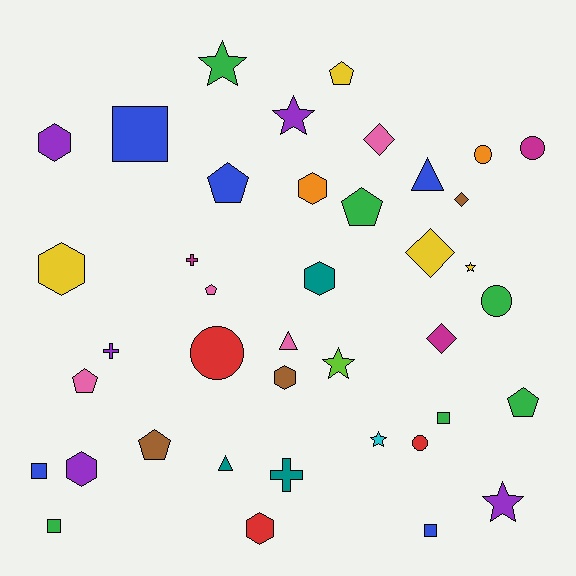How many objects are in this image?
There are 40 objects.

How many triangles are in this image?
There are 3 triangles.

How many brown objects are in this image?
There are 3 brown objects.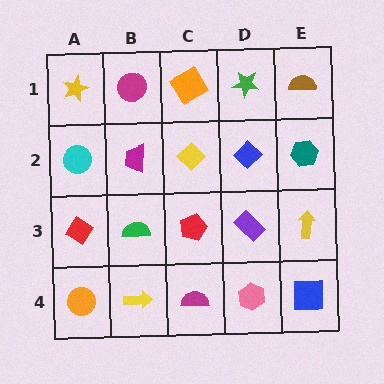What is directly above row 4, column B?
A green semicircle.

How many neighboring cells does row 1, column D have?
3.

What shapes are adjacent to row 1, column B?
A magenta trapezoid (row 2, column B), a yellow star (row 1, column A), an orange diamond (row 1, column C).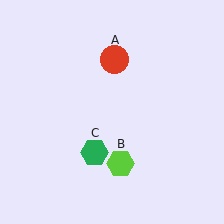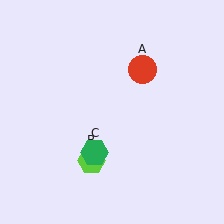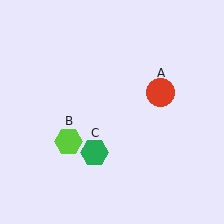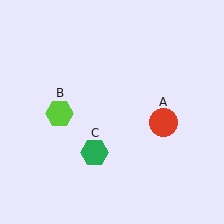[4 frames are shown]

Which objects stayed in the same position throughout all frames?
Green hexagon (object C) remained stationary.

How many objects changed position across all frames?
2 objects changed position: red circle (object A), lime hexagon (object B).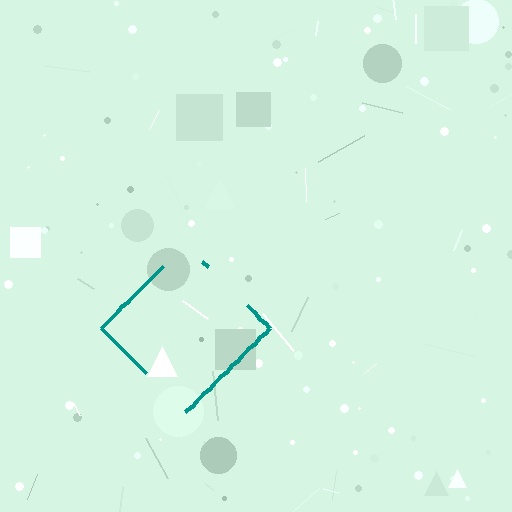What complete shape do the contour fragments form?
The contour fragments form a diamond.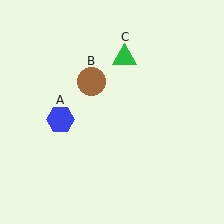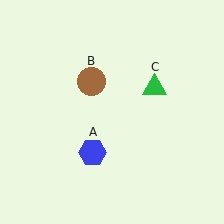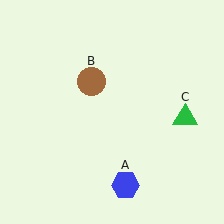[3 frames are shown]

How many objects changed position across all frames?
2 objects changed position: blue hexagon (object A), green triangle (object C).